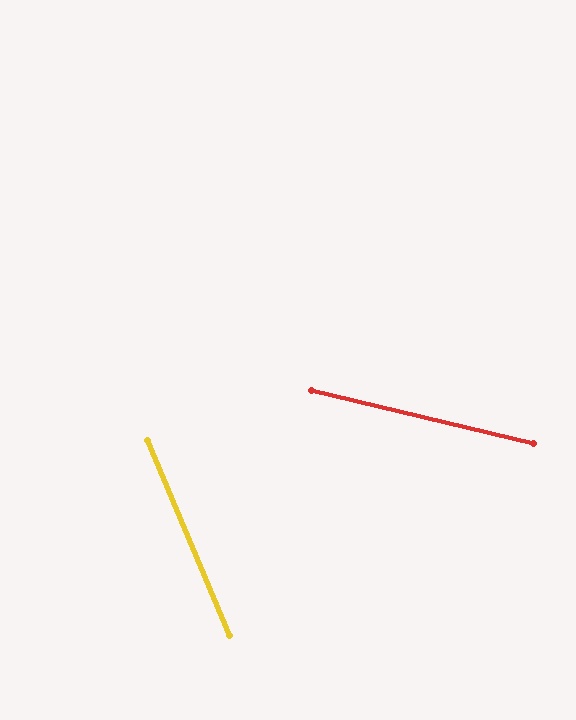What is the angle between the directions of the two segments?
Approximately 54 degrees.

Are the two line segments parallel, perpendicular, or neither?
Neither parallel nor perpendicular — they differ by about 54°.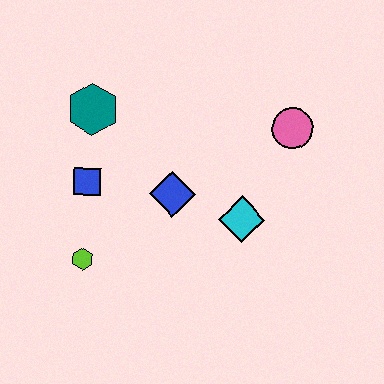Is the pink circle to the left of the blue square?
No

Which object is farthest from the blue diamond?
The pink circle is farthest from the blue diamond.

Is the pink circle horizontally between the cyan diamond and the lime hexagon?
No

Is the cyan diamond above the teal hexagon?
No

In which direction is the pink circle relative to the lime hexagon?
The pink circle is to the right of the lime hexagon.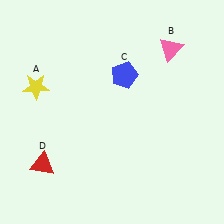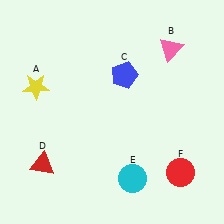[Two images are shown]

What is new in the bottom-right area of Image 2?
A cyan circle (E) was added in the bottom-right area of Image 2.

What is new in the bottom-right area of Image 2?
A red circle (F) was added in the bottom-right area of Image 2.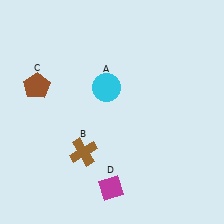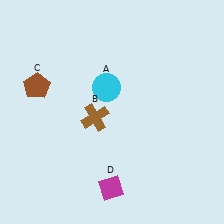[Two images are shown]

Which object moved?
The brown cross (B) moved up.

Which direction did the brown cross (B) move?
The brown cross (B) moved up.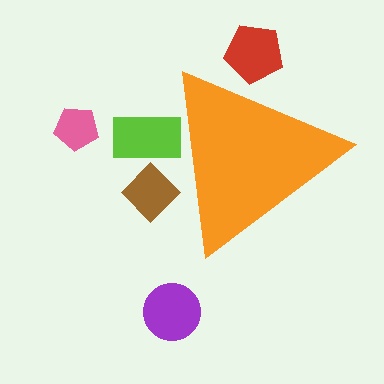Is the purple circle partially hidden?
No, the purple circle is fully visible.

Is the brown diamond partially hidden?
Yes, the brown diamond is partially hidden behind the orange triangle.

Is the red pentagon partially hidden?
Yes, the red pentagon is partially hidden behind the orange triangle.